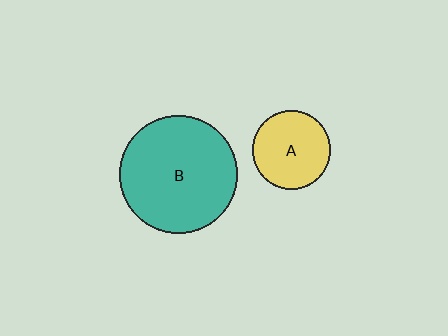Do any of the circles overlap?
No, none of the circles overlap.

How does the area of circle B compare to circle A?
Approximately 2.3 times.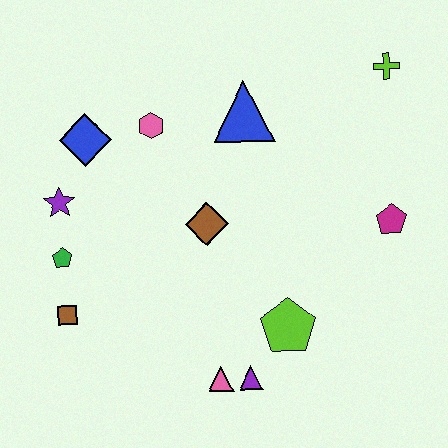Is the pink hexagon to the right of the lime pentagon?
No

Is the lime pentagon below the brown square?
Yes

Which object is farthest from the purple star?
The lime cross is farthest from the purple star.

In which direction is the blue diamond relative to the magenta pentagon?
The blue diamond is to the left of the magenta pentagon.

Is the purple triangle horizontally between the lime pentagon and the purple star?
Yes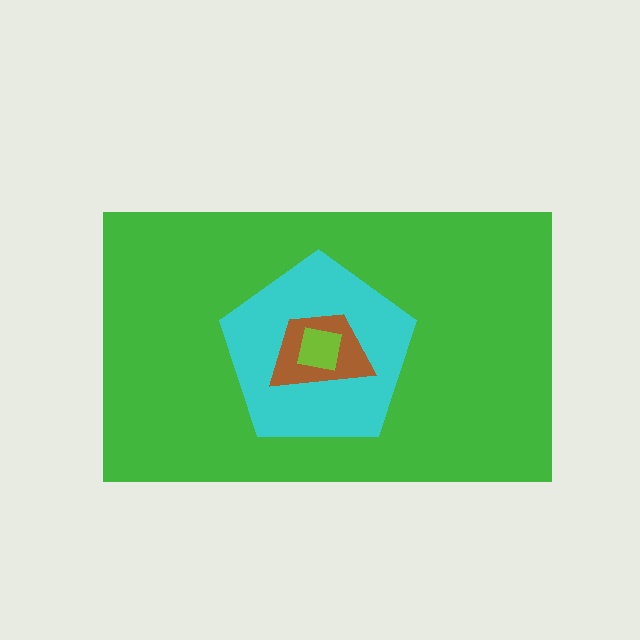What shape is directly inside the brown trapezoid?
The lime square.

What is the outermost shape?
The green rectangle.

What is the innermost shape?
The lime square.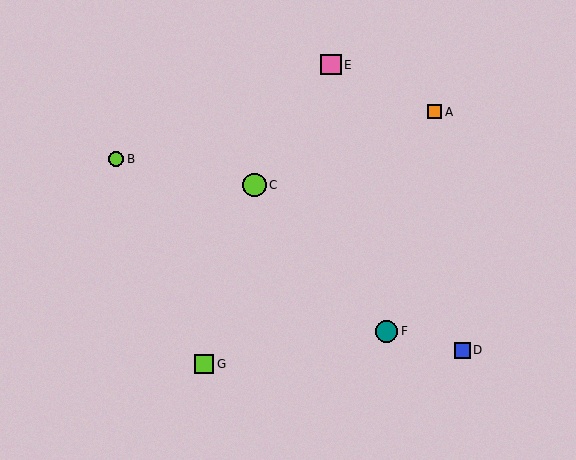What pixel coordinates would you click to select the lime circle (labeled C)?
Click at (254, 185) to select the lime circle C.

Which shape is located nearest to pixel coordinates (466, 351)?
The blue square (labeled D) at (463, 350) is nearest to that location.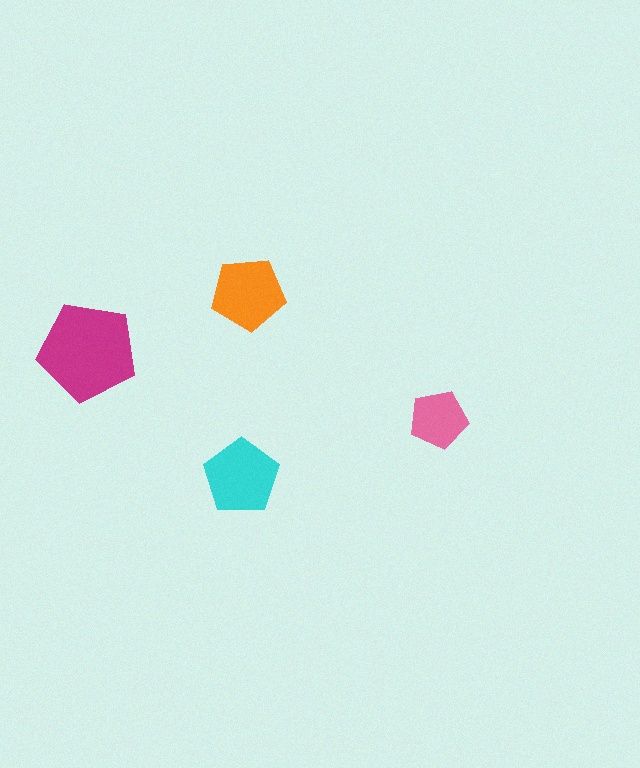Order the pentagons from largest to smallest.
the magenta one, the cyan one, the orange one, the pink one.